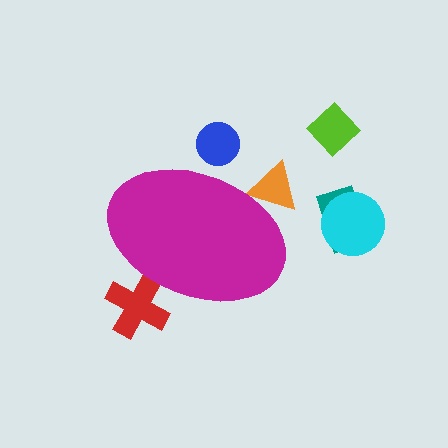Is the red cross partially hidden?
Yes, the red cross is partially hidden behind the magenta ellipse.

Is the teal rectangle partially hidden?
No, the teal rectangle is fully visible.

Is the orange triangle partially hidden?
Yes, the orange triangle is partially hidden behind the magenta ellipse.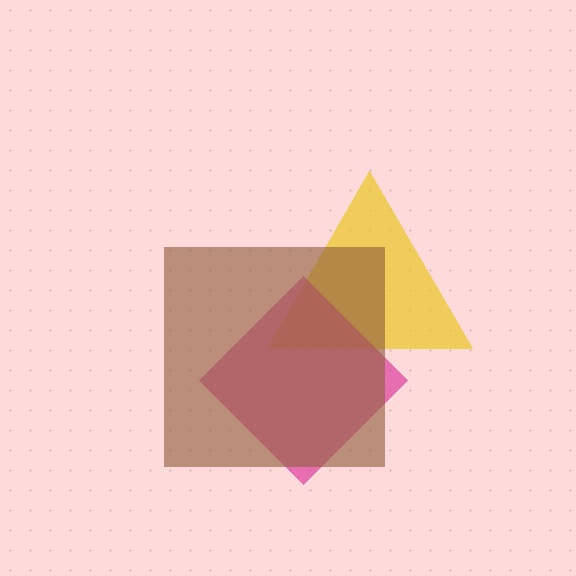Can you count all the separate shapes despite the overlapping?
Yes, there are 3 separate shapes.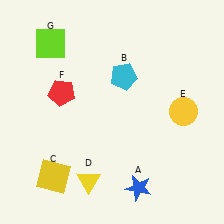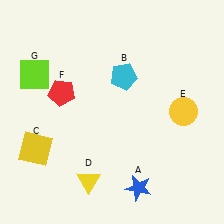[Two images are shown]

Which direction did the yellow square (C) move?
The yellow square (C) moved up.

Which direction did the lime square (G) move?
The lime square (G) moved down.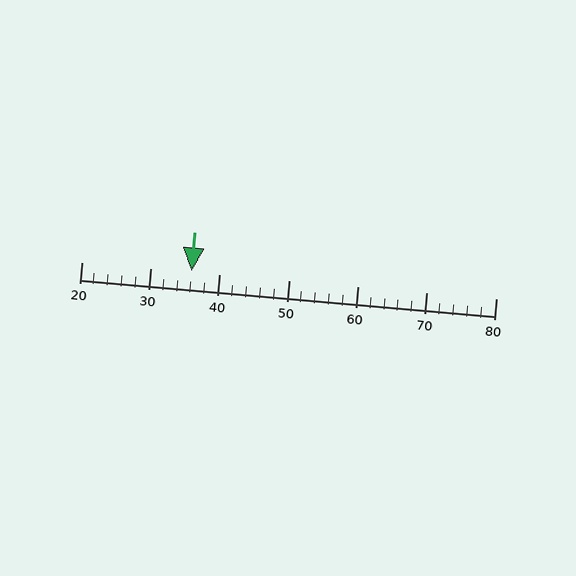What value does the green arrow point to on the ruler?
The green arrow points to approximately 36.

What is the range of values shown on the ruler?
The ruler shows values from 20 to 80.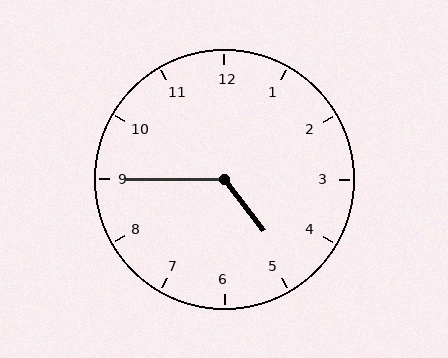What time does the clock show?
4:45.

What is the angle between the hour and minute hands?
Approximately 128 degrees.